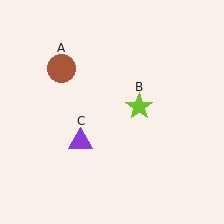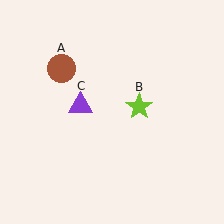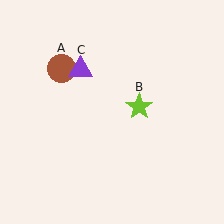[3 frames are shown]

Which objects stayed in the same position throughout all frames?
Brown circle (object A) and lime star (object B) remained stationary.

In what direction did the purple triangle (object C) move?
The purple triangle (object C) moved up.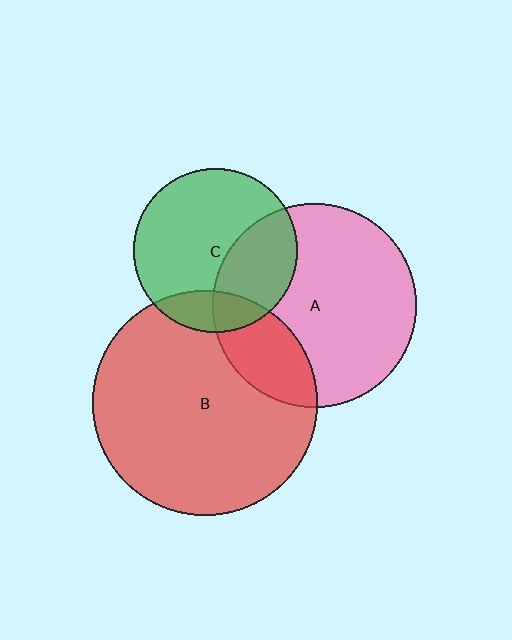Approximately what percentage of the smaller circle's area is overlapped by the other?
Approximately 35%.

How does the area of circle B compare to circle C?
Approximately 1.9 times.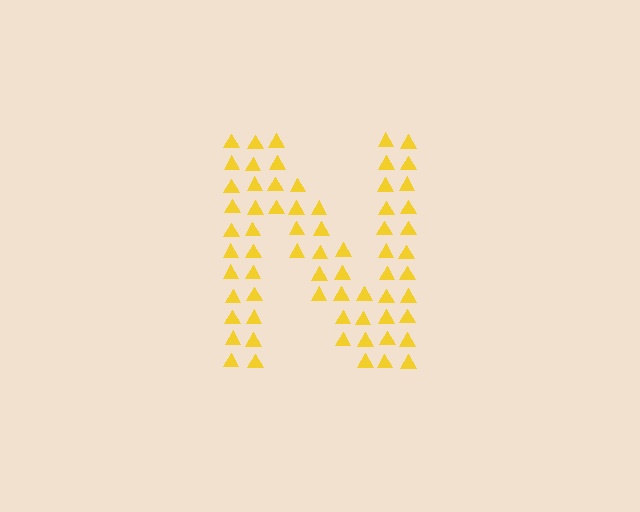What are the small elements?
The small elements are triangles.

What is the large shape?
The large shape is the letter N.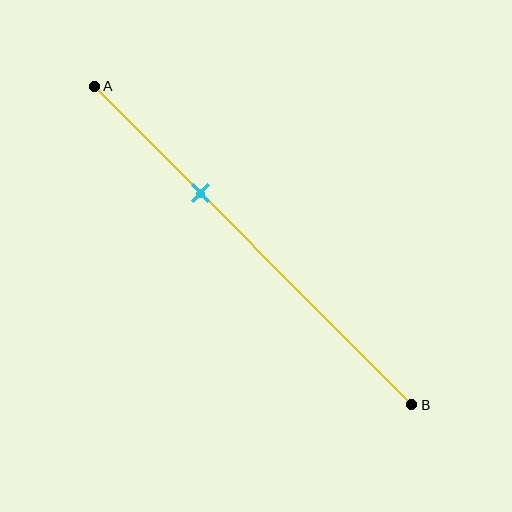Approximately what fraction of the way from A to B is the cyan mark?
The cyan mark is approximately 35% of the way from A to B.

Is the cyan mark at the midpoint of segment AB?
No, the mark is at about 35% from A, not at the 50% midpoint.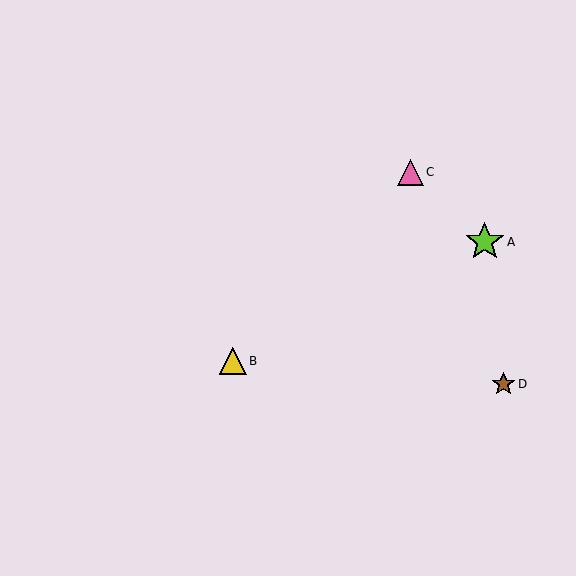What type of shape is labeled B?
Shape B is a yellow triangle.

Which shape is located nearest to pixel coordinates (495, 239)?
The lime star (labeled A) at (485, 242) is nearest to that location.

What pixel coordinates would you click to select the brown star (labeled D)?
Click at (504, 384) to select the brown star D.